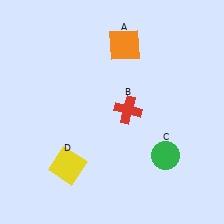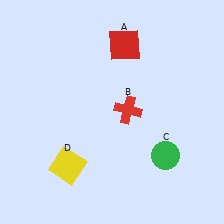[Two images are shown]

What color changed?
The square (A) changed from orange in Image 1 to red in Image 2.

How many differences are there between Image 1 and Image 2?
There is 1 difference between the two images.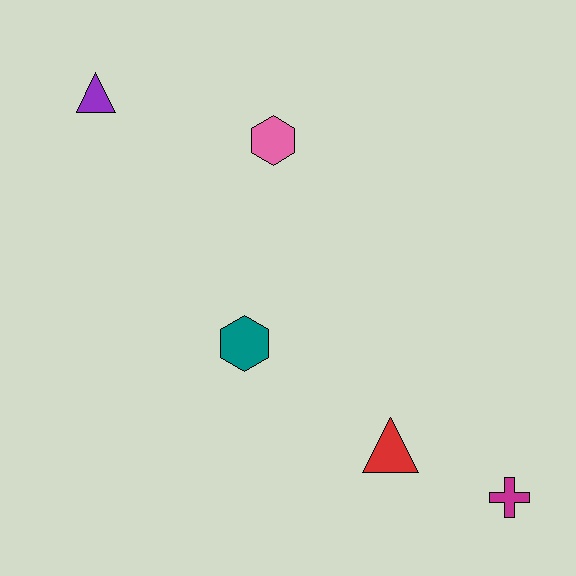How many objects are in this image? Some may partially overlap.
There are 5 objects.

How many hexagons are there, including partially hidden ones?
There are 2 hexagons.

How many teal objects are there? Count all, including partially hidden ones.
There is 1 teal object.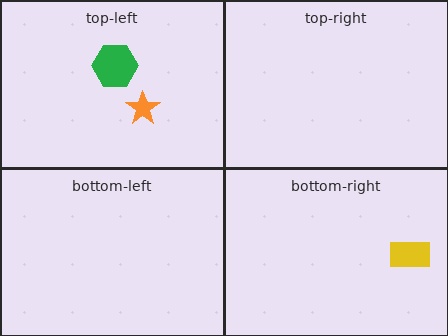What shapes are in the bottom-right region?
The yellow rectangle.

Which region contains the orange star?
The top-left region.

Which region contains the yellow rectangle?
The bottom-right region.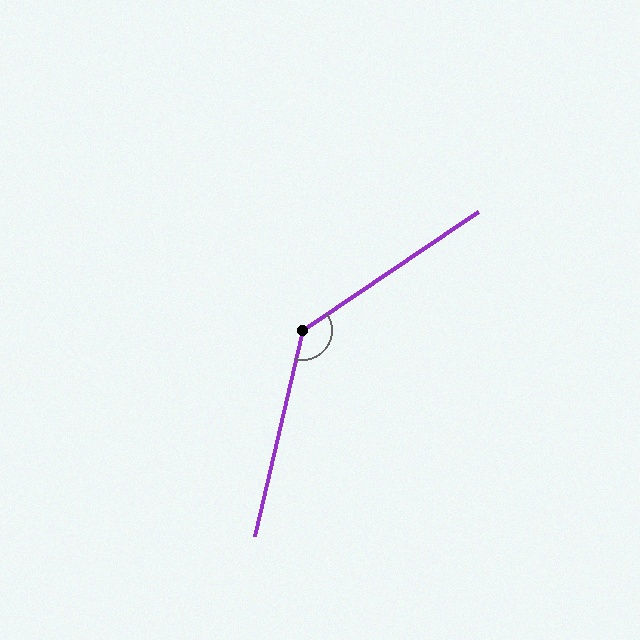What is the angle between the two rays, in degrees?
Approximately 137 degrees.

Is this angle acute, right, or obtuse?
It is obtuse.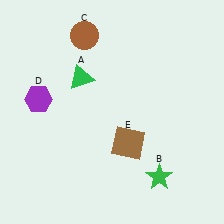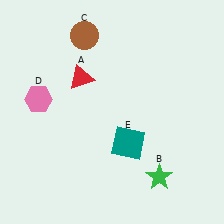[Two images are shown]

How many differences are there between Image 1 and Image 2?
There are 3 differences between the two images.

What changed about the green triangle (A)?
In Image 1, A is green. In Image 2, it changed to red.